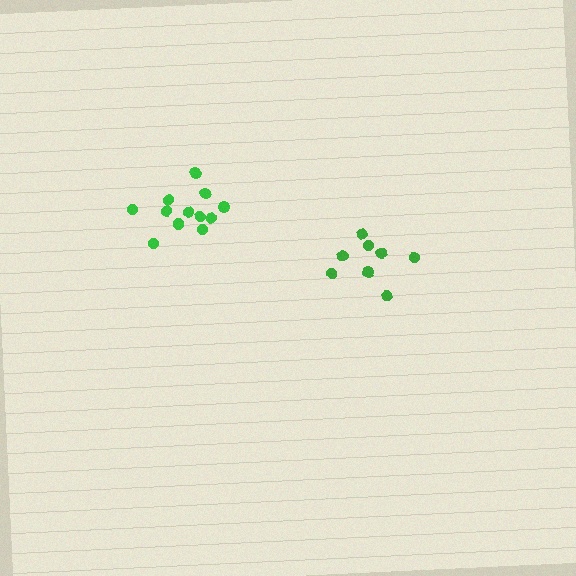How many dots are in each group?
Group 1: 8 dots, Group 2: 13 dots (21 total).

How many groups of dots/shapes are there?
There are 2 groups.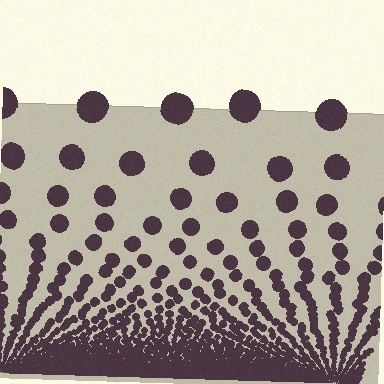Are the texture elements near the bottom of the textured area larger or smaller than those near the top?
Smaller. The gradient is inverted — elements near the bottom are smaller and denser.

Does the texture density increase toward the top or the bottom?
Density increases toward the bottom.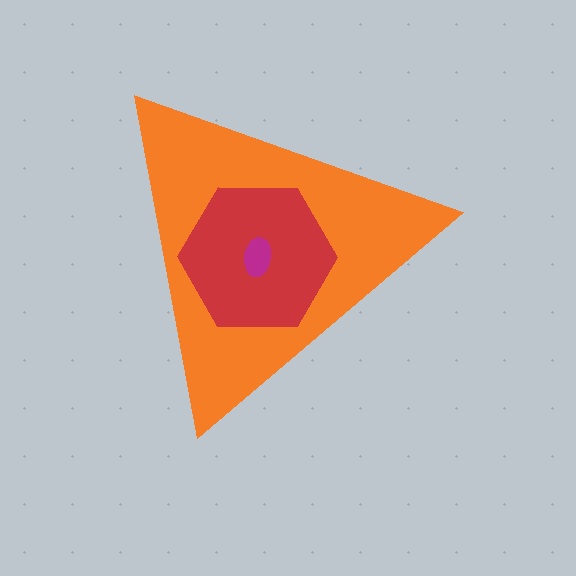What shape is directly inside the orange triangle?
The red hexagon.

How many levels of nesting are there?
3.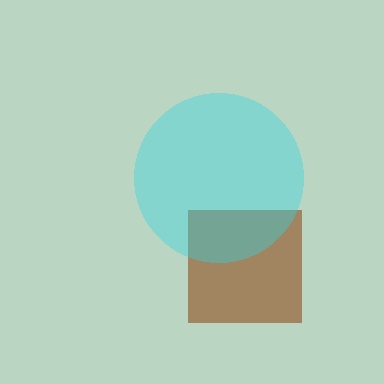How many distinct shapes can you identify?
There are 2 distinct shapes: a brown square, a cyan circle.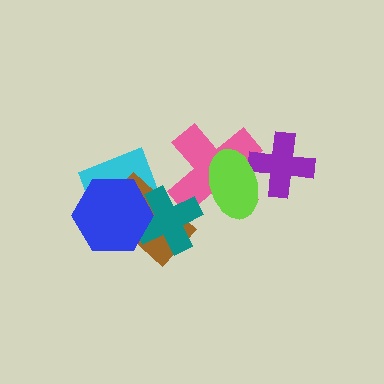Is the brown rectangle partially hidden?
Yes, it is partially covered by another shape.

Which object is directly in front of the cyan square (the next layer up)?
The brown rectangle is directly in front of the cyan square.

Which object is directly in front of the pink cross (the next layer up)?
The purple cross is directly in front of the pink cross.